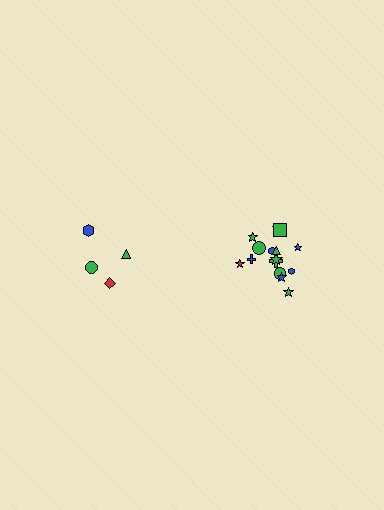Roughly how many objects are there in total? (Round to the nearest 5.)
Roughly 20 objects in total.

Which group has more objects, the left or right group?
The right group.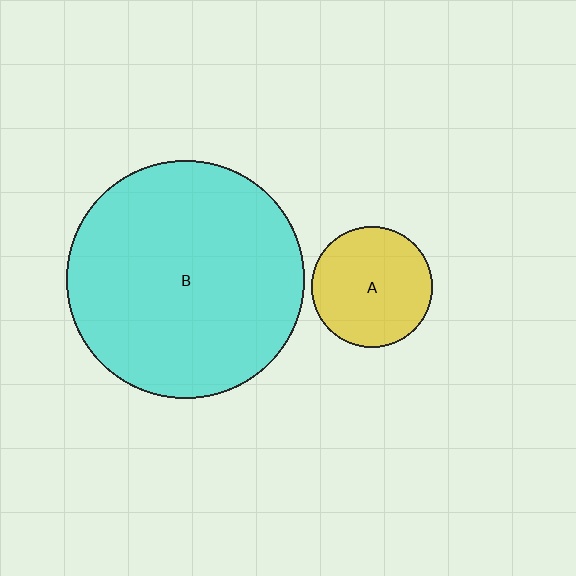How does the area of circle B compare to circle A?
Approximately 3.8 times.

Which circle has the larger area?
Circle B (cyan).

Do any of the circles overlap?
No, none of the circles overlap.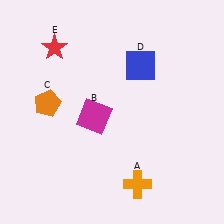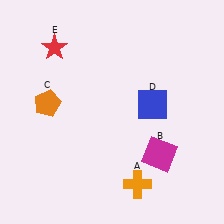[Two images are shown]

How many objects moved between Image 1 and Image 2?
2 objects moved between the two images.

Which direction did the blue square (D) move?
The blue square (D) moved down.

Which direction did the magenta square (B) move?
The magenta square (B) moved right.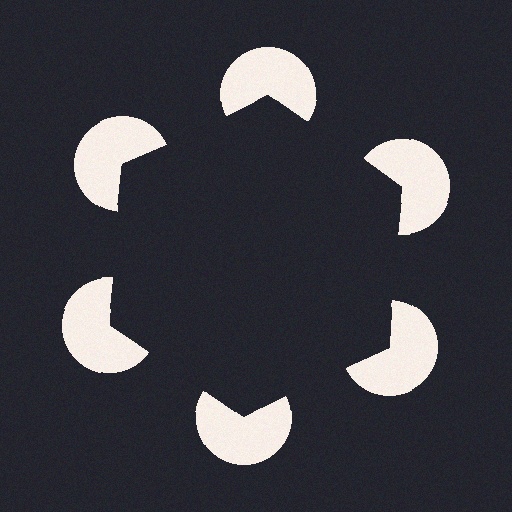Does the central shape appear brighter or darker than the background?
It typically appears slightly darker than the background, even though no actual brightness change is drawn.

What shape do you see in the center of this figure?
An illusory hexagon — its edges are inferred from the aligned wedge cuts in the pac-man discs, not physically drawn.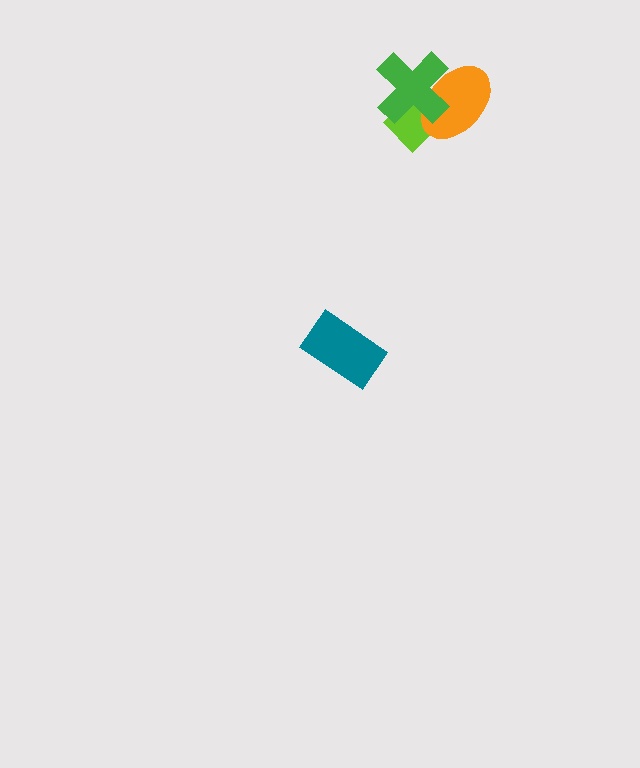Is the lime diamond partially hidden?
Yes, it is partially covered by another shape.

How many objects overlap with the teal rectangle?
0 objects overlap with the teal rectangle.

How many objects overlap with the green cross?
2 objects overlap with the green cross.